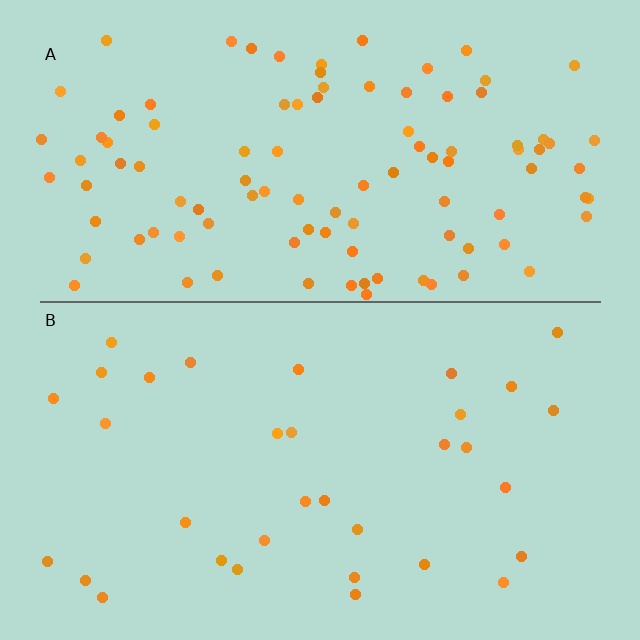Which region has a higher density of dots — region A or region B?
A (the top).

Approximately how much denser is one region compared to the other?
Approximately 3.1× — region A over region B.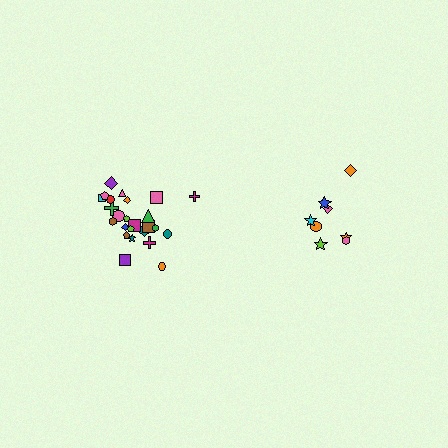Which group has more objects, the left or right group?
The left group.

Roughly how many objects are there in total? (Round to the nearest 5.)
Roughly 35 objects in total.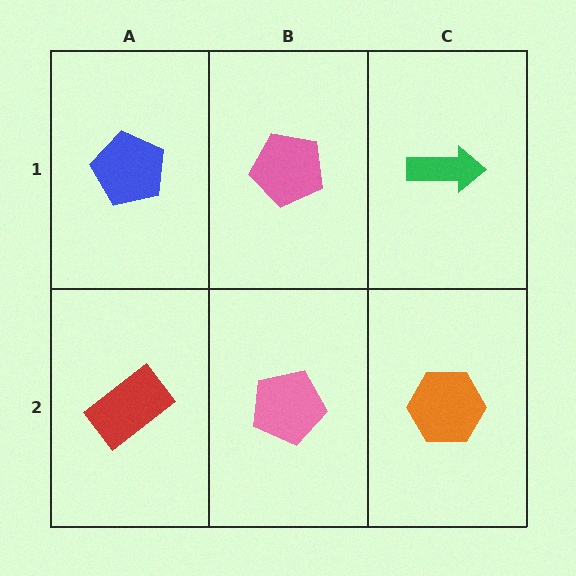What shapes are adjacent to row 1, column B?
A pink pentagon (row 2, column B), a blue pentagon (row 1, column A), a green arrow (row 1, column C).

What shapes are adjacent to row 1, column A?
A red rectangle (row 2, column A), a pink pentagon (row 1, column B).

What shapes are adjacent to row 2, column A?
A blue pentagon (row 1, column A), a pink pentagon (row 2, column B).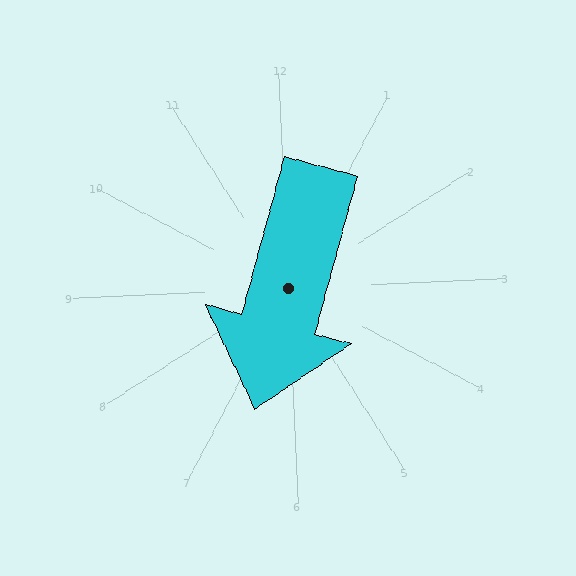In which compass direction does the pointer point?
South.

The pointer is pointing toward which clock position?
Roughly 7 o'clock.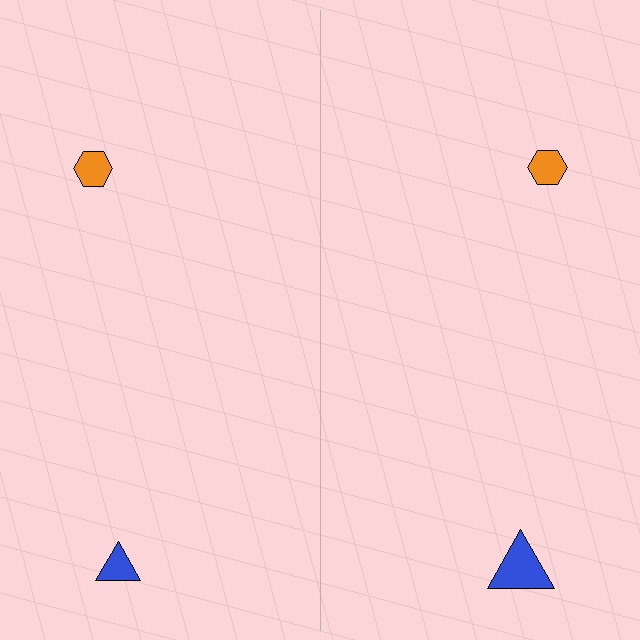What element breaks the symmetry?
The blue triangle on the right side has a different size than its mirror counterpart.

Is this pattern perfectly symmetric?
No, the pattern is not perfectly symmetric. The blue triangle on the right side has a different size than its mirror counterpart.